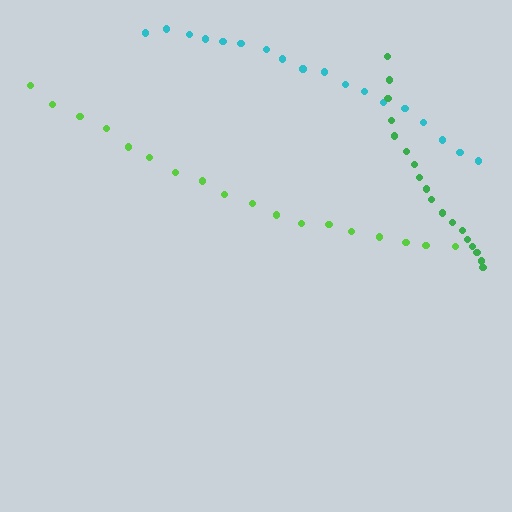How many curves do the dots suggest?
There are 3 distinct paths.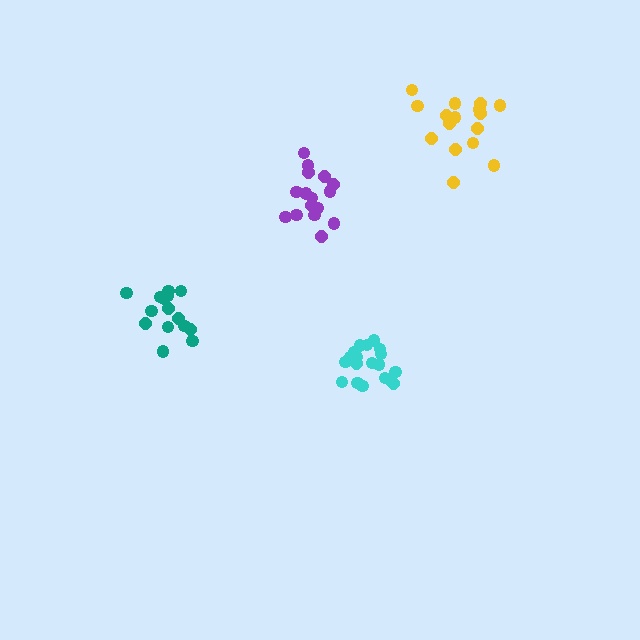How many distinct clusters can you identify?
There are 4 distinct clusters.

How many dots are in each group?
Group 1: 19 dots, Group 2: 16 dots, Group 3: 18 dots, Group 4: 15 dots (68 total).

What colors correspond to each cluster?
The clusters are colored: cyan, yellow, purple, teal.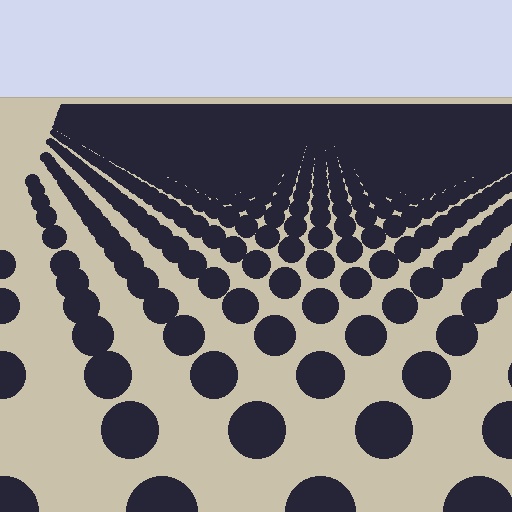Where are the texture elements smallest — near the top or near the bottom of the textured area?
Near the top.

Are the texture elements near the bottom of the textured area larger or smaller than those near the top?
Larger. Near the bottom, elements are closer to the viewer and appear at a bigger on-screen size.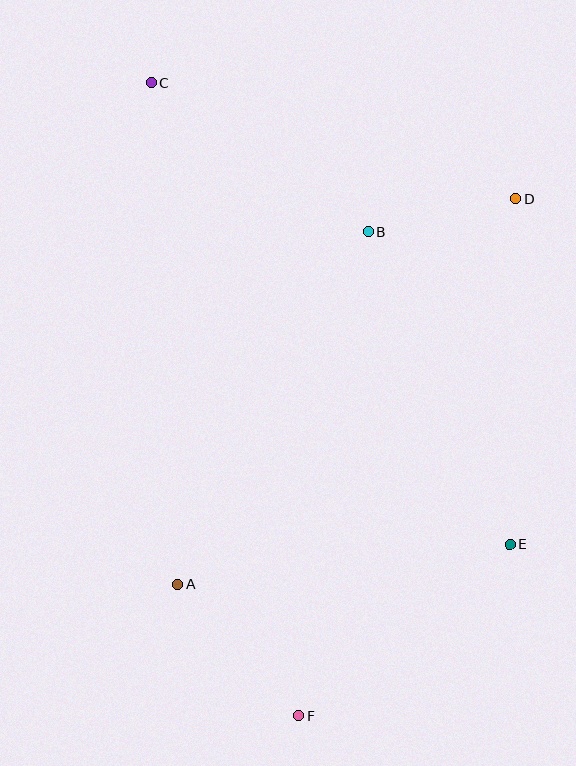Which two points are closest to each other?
Points B and D are closest to each other.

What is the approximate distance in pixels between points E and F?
The distance between E and F is approximately 272 pixels.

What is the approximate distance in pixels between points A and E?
The distance between A and E is approximately 334 pixels.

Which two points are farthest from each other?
Points C and F are farthest from each other.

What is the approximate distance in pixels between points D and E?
The distance between D and E is approximately 346 pixels.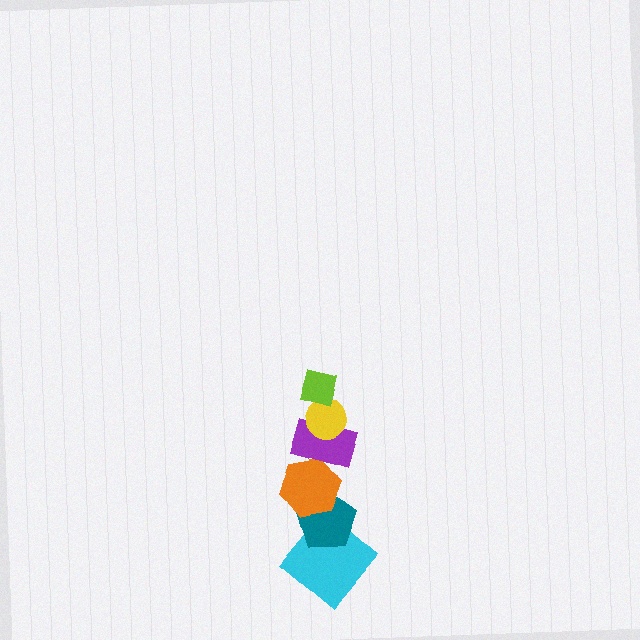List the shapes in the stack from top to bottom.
From top to bottom: the lime square, the yellow circle, the purple rectangle, the orange hexagon, the teal pentagon, the cyan diamond.